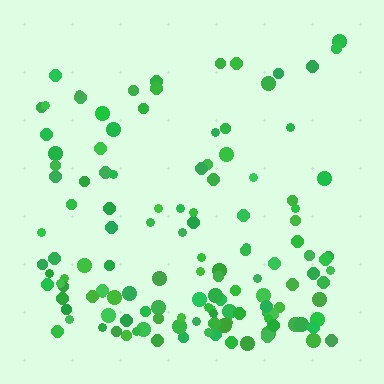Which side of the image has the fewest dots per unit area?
The top.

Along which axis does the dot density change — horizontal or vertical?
Vertical.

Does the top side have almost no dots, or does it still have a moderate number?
Still a moderate number, just noticeably fewer than the bottom.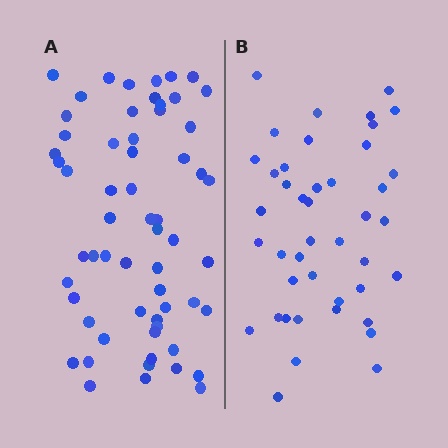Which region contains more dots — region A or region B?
Region A (the left region) has more dots.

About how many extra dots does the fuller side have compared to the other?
Region A has approximately 15 more dots than region B.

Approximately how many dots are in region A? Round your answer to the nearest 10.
About 60 dots.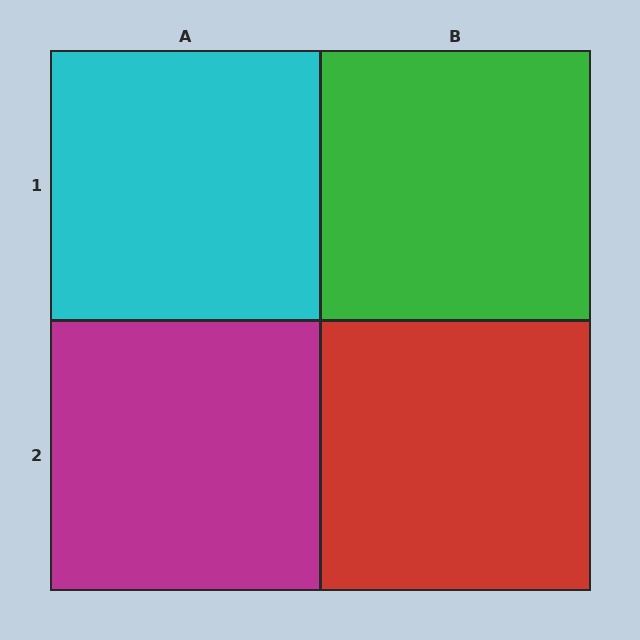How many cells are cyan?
1 cell is cyan.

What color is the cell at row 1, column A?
Cyan.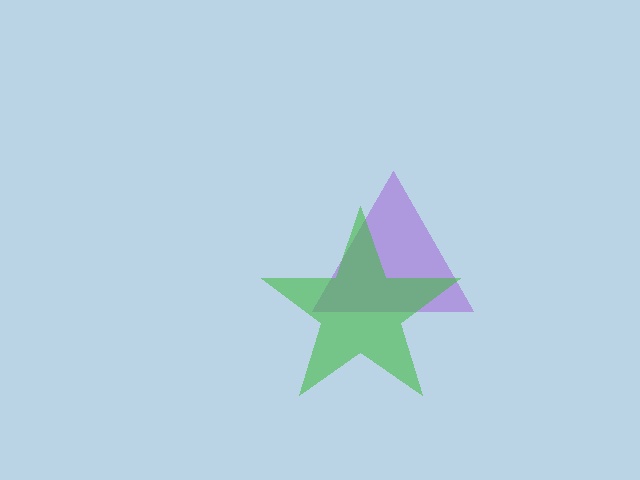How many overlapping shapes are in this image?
There are 2 overlapping shapes in the image.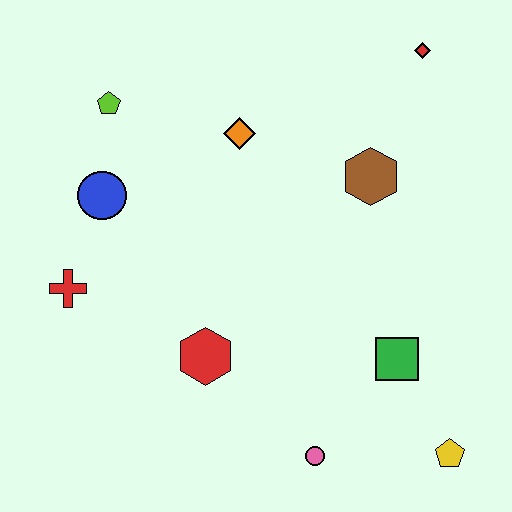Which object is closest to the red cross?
The blue circle is closest to the red cross.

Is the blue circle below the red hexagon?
No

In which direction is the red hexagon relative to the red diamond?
The red hexagon is below the red diamond.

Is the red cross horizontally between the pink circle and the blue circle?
No